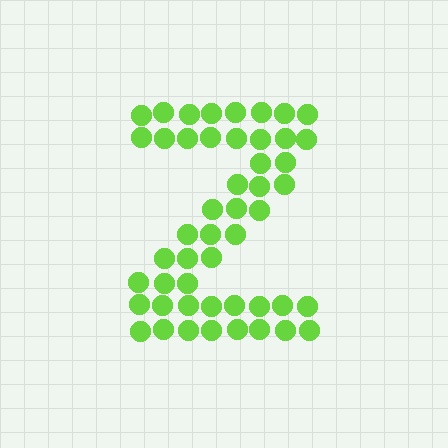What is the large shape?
The large shape is the letter Z.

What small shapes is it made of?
It is made of small circles.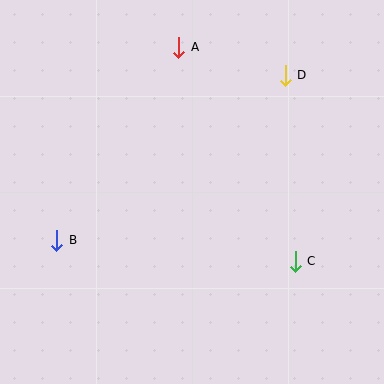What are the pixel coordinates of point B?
Point B is at (57, 240).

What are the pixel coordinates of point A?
Point A is at (179, 47).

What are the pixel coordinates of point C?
Point C is at (295, 261).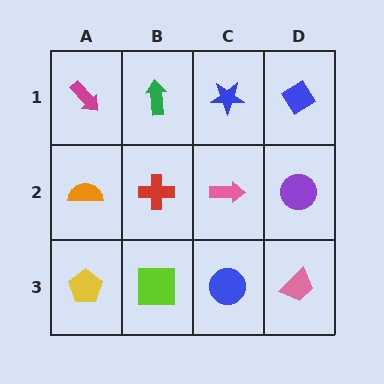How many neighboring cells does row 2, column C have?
4.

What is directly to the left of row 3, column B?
A yellow pentagon.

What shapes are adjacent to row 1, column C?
A pink arrow (row 2, column C), a green arrow (row 1, column B), a blue diamond (row 1, column D).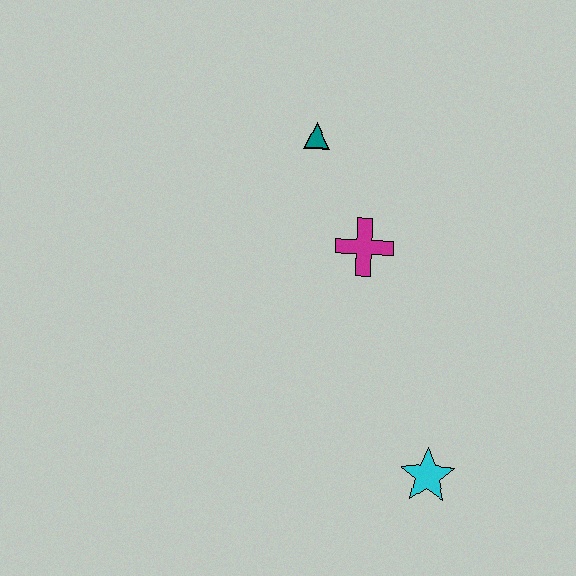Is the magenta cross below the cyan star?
No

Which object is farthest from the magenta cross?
The cyan star is farthest from the magenta cross.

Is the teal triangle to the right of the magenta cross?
No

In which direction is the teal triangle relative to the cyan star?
The teal triangle is above the cyan star.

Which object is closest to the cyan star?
The magenta cross is closest to the cyan star.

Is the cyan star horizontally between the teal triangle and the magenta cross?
No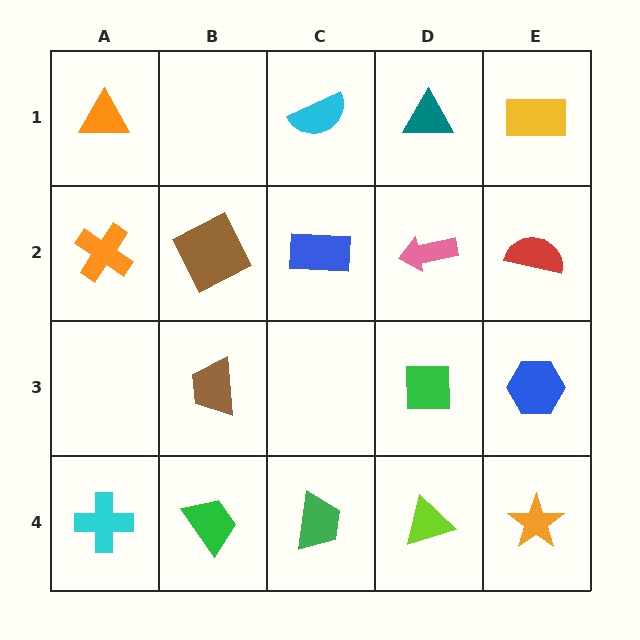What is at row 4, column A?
A cyan cross.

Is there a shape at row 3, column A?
No, that cell is empty.